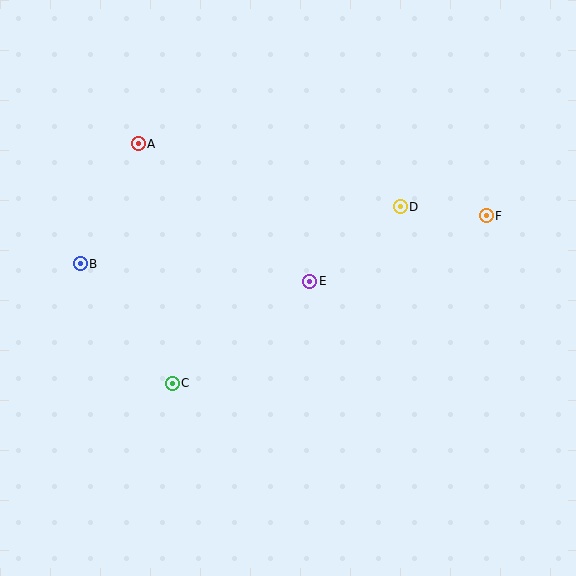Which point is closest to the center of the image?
Point E at (310, 281) is closest to the center.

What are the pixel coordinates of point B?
Point B is at (80, 264).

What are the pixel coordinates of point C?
Point C is at (172, 383).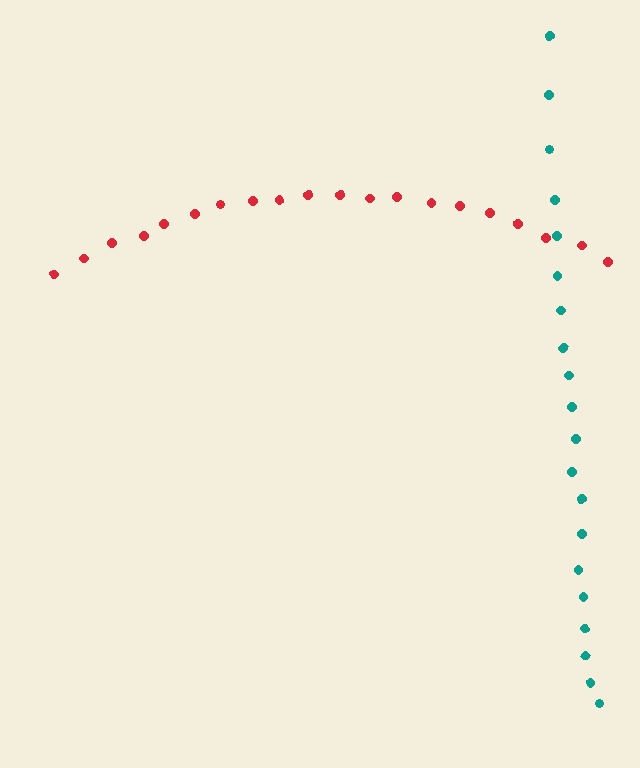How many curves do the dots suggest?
There are 2 distinct paths.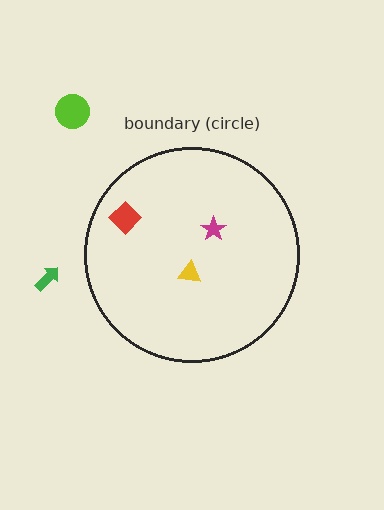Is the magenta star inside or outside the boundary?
Inside.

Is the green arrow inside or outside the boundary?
Outside.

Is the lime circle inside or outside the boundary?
Outside.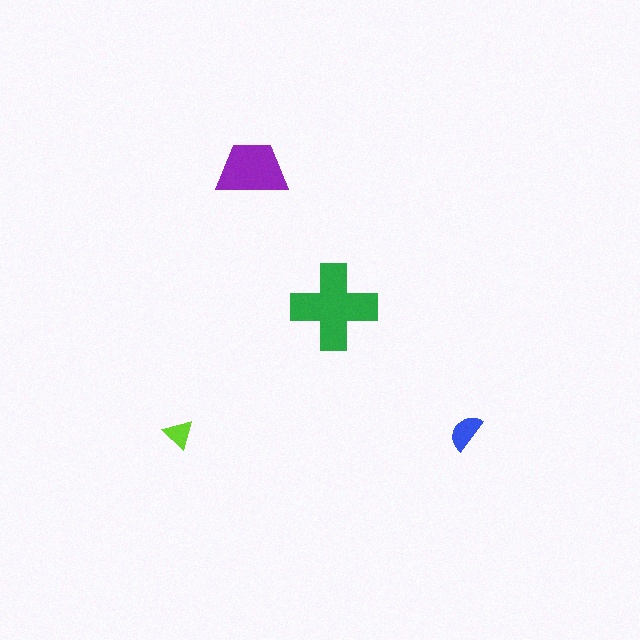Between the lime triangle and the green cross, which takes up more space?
The green cross.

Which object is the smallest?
The lime triangle.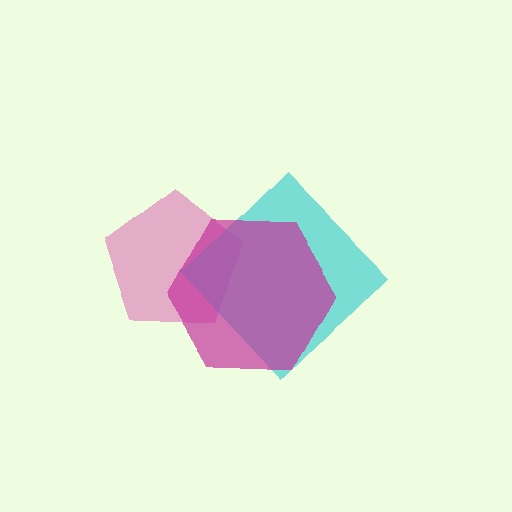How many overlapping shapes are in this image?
There are 3 overlapping shapes in the image.